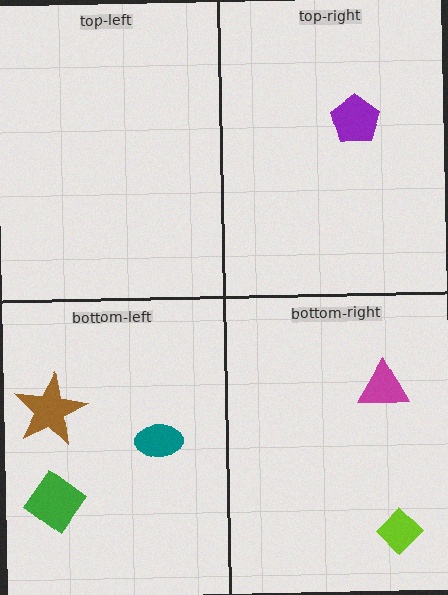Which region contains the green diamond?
The bottom-left region.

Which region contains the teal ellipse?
The bottom-left region.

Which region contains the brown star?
The bottom-left region.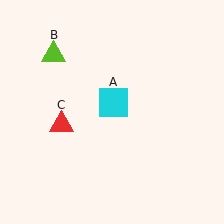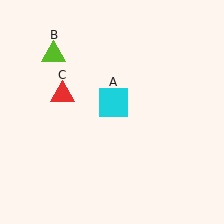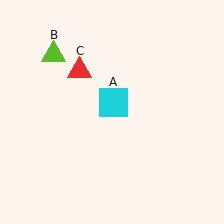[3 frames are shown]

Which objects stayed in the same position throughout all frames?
Cyan square (object A) and lime triangle (object B) remained stationary.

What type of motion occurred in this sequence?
The red triangle (object C) rotated clockwise around the center of the scene.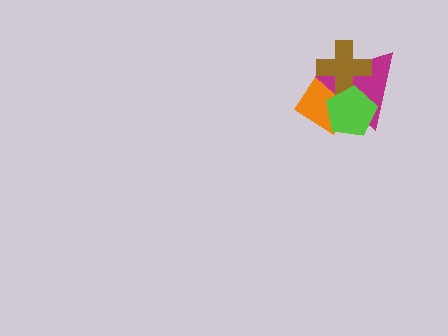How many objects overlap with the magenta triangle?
3 objects overlap with the magenta triangle.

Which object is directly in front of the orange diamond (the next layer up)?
The magenta triangle is directly in front of the orange diamond.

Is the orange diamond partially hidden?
Yes, it is partially covered by another shape.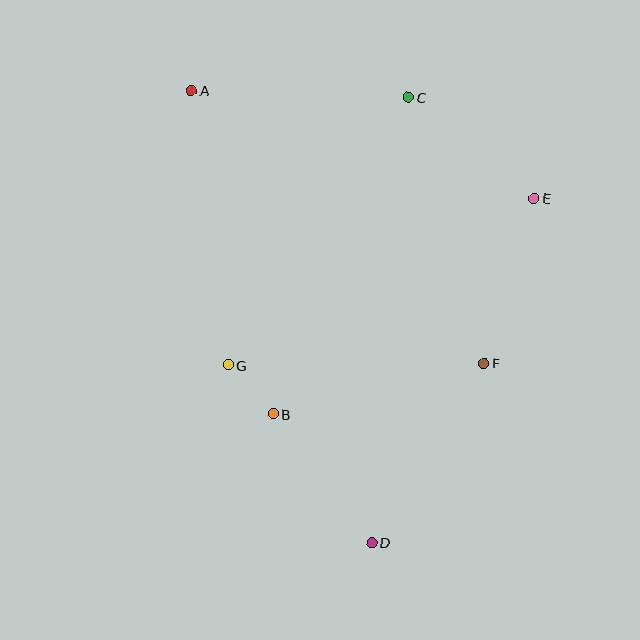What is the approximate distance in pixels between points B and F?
The distance between B and F is approximately 216 pixels.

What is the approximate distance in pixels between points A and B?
The distance between A and B is approximately 333 pixels.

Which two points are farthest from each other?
Points A and D are farthest from each other.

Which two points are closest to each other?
Points B and G are closest to each other.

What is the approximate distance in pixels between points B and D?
The distance between B and D is approximately 162 pixels.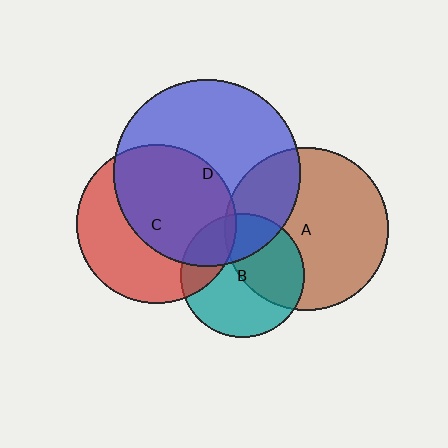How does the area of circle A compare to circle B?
Approximately 1.7 times.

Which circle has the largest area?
Circle D (blue).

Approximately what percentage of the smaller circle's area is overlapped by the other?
Approximately 25%.